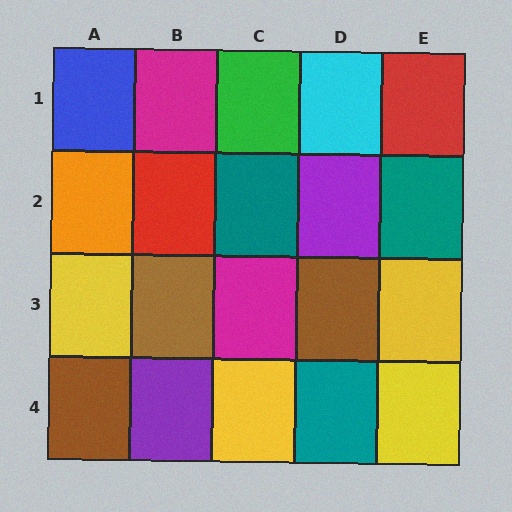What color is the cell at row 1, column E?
Red.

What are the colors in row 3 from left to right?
Yellow, brown, magenta, brown, yellow.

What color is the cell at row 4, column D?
Teal.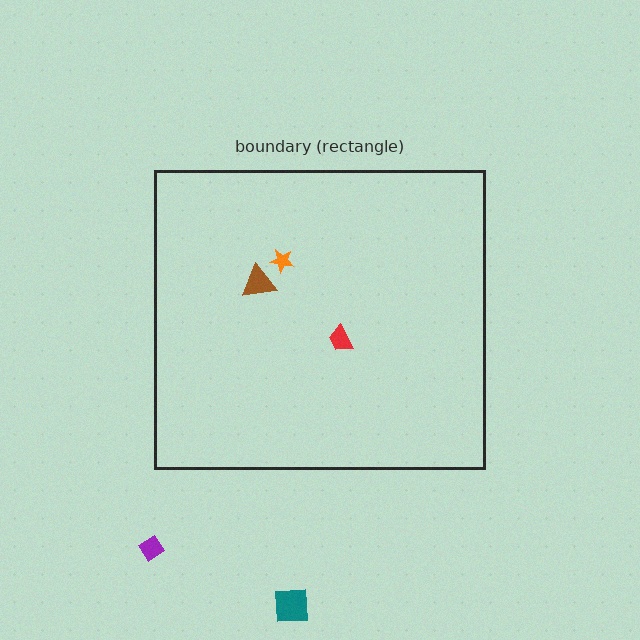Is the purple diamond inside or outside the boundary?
Outside.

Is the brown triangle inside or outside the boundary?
Inside.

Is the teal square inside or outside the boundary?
Outside.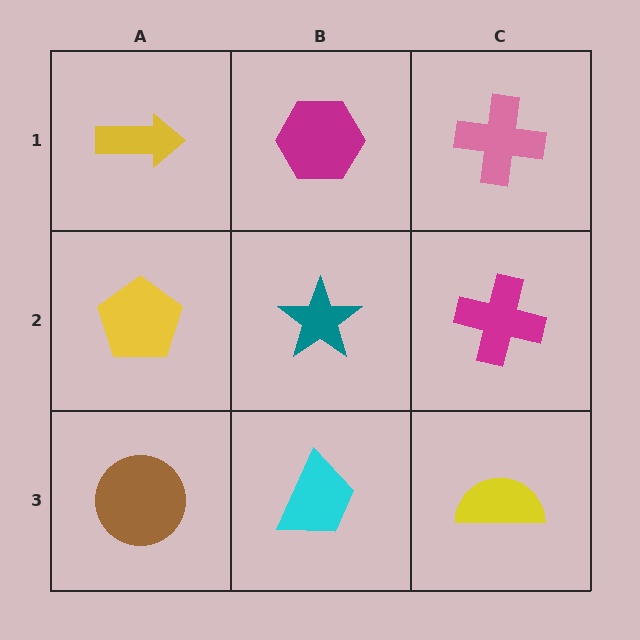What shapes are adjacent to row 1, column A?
A yellow pentagon (row 2, column A), a magenta hexagon (row 1, column B).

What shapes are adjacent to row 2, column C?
A pink cross (row 1, column C), a yellow semicircle (row 3, column C), a teal star (row 2, column B).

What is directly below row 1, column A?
A yellow pentagon.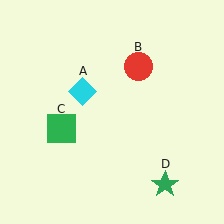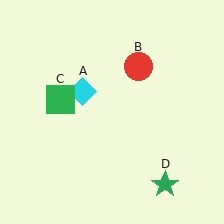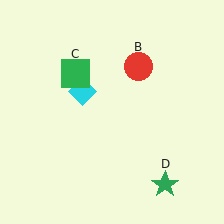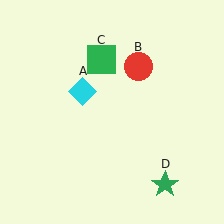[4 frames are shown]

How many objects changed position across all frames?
1 object changed position: green square (object C).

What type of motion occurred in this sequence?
The green square (object C) rotated clockwise around the center of the scene.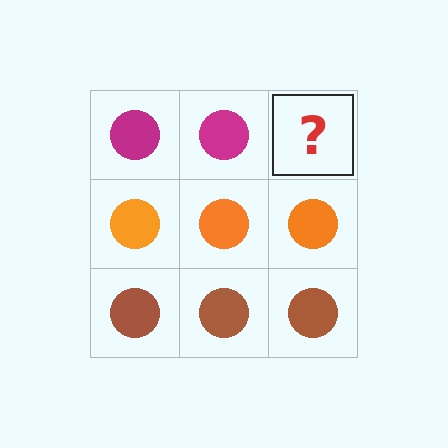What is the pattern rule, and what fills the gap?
The rule is that each row has a consistent color. The gap should be filled with a magenta circle.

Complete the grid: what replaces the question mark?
The question mark should be replaced with a magenta circle.